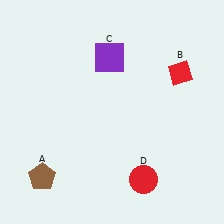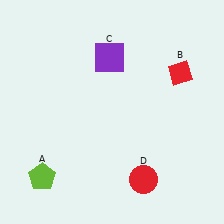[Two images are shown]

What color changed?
The pentagon (A) changed from brown in Image 1 to lime in Image 2.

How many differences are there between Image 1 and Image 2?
There is 1 difference between the two images.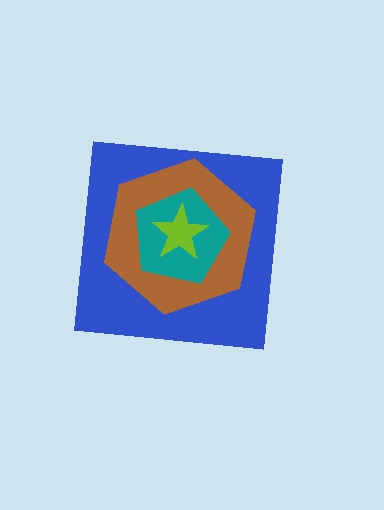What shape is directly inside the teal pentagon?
The lime star.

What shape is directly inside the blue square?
The brown hexagon.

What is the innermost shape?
The lime star.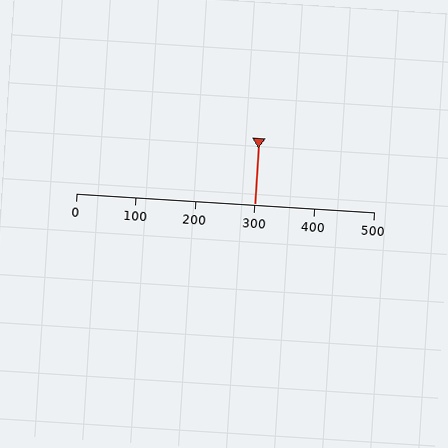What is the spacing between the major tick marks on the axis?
The major ticks are spaced 100 apart.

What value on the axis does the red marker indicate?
The marker indicates approximately 300.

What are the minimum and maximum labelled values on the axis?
The axis runs from 0 to 500.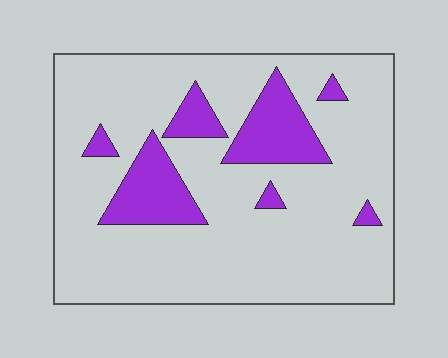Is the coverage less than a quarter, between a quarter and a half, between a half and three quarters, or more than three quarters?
Less than a quarter.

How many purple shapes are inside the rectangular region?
7.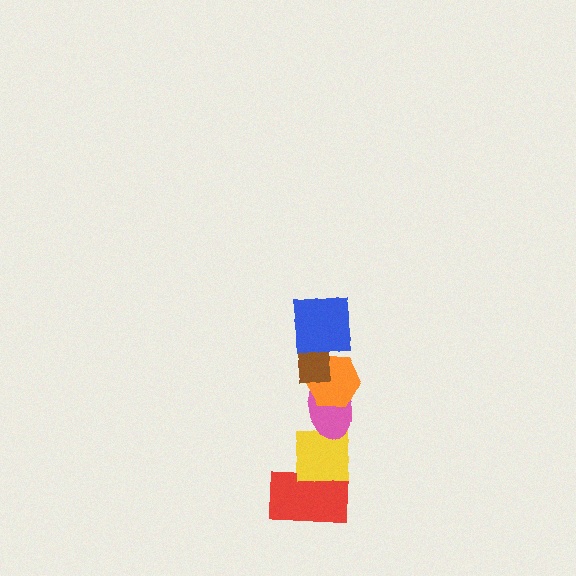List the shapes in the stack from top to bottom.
From top to bottom: the blue square, the brown rectangle, the orange hexagon, the pink ellipse, the yellow square, the red rectangle.